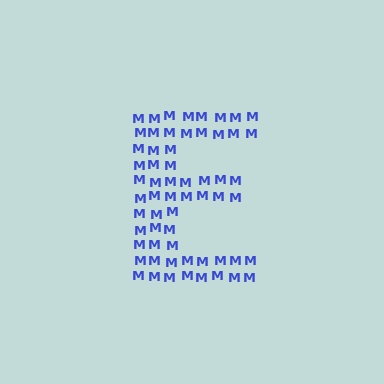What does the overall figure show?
The overall figure shows the letter E.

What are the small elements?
The small elements are letter M's.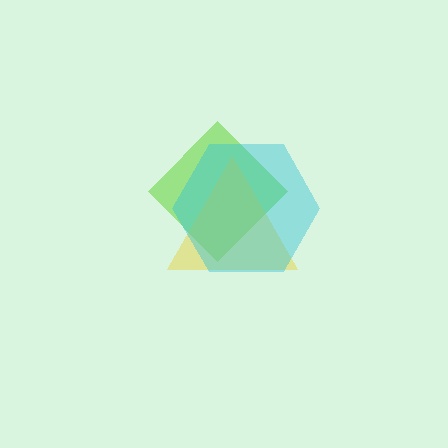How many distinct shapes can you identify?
There are 3 distinct shapes: a lime diamond, a yellow triangle, a cyan hexagon.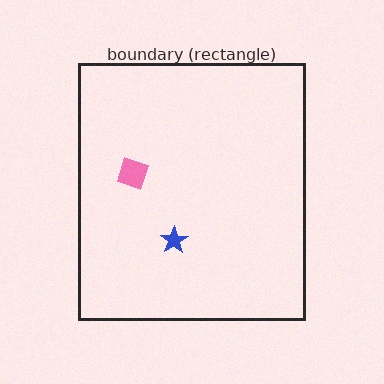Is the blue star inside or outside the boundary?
Inside.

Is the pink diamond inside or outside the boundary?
Inside.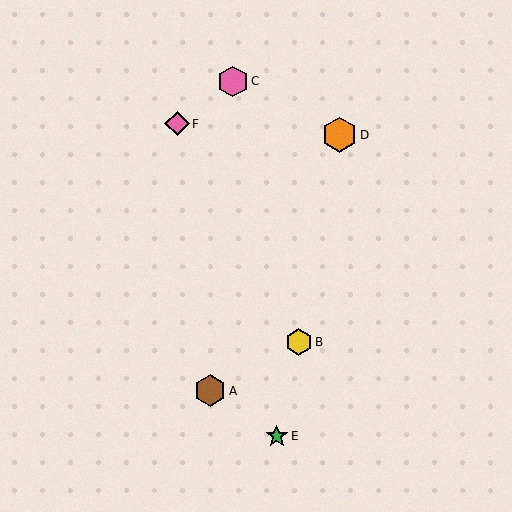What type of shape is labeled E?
Shape E is a green star.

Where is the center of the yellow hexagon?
The center of the yellow hexagon is at (299, 342).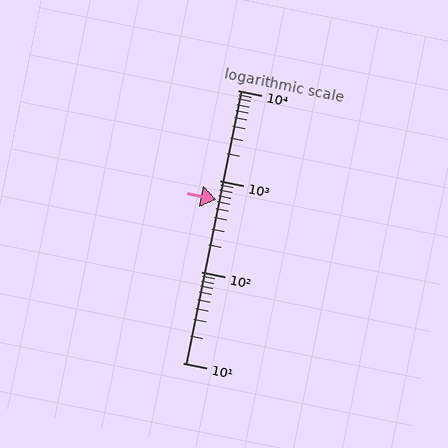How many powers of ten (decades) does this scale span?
The scale spans 3 decades, from 10 to 10000.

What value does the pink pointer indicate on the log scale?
The pointer indicates approximately 630.